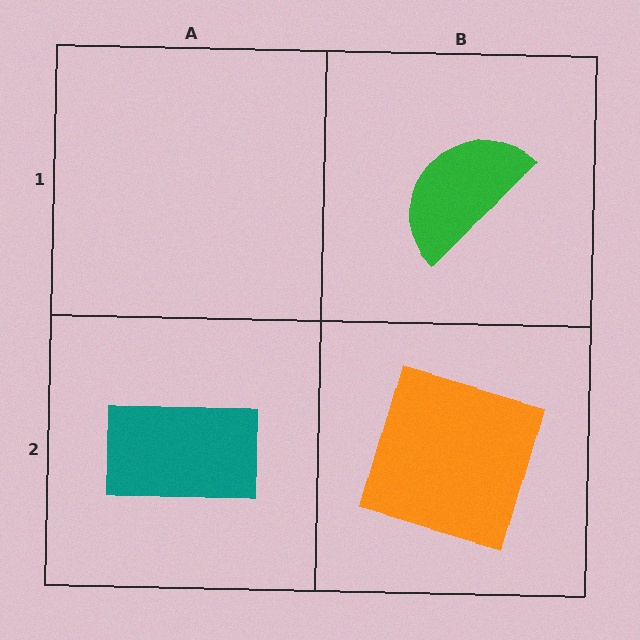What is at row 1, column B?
A green semicircle.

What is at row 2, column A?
A teal rectangle.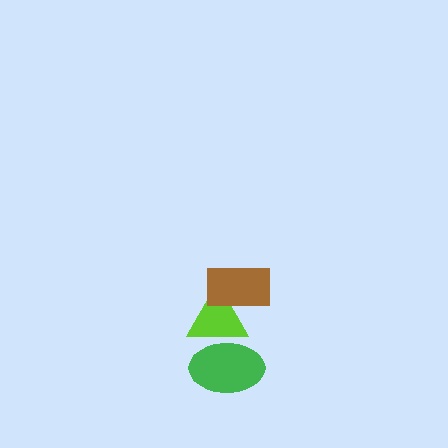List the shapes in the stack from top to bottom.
From top to bottom: the brown rectangle, the lime triangle, the green ellipse.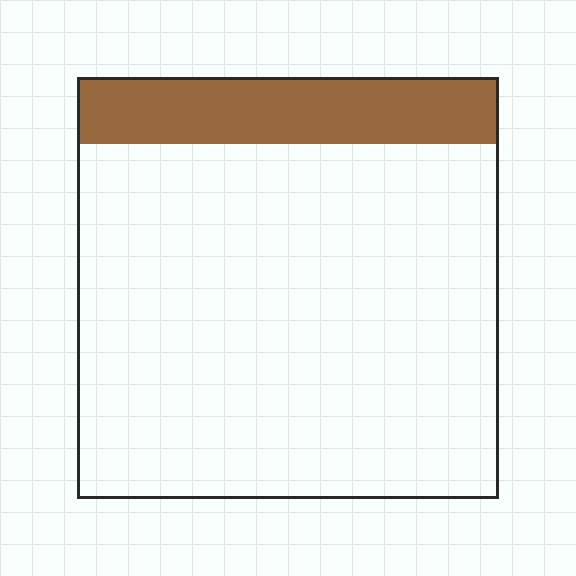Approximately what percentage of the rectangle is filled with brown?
Approximately 15%.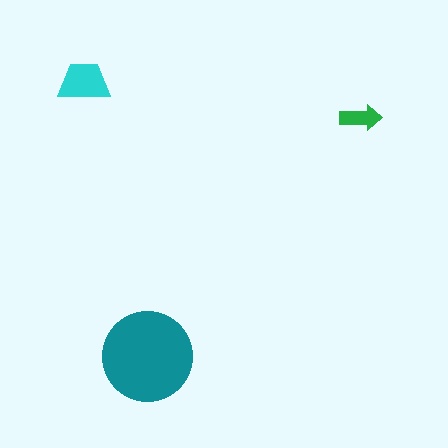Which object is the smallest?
The green arrow.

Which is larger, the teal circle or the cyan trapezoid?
The teal circle.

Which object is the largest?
The teal circle.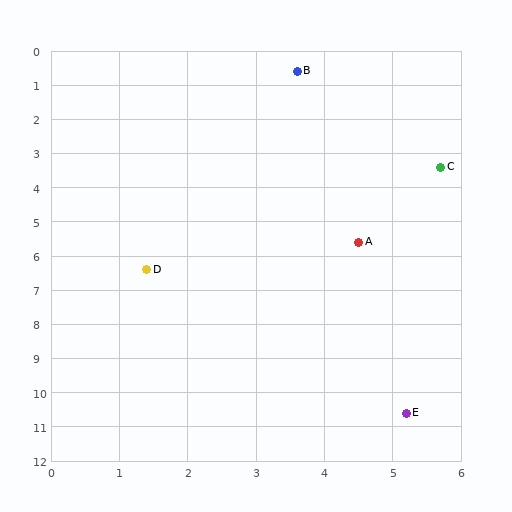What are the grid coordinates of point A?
Point A is at approximately (4.5, 5.6).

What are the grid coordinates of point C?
Point C is at approximately (5.7, 3.4).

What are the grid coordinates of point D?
Point D is at approximately (1.4, 6.4).